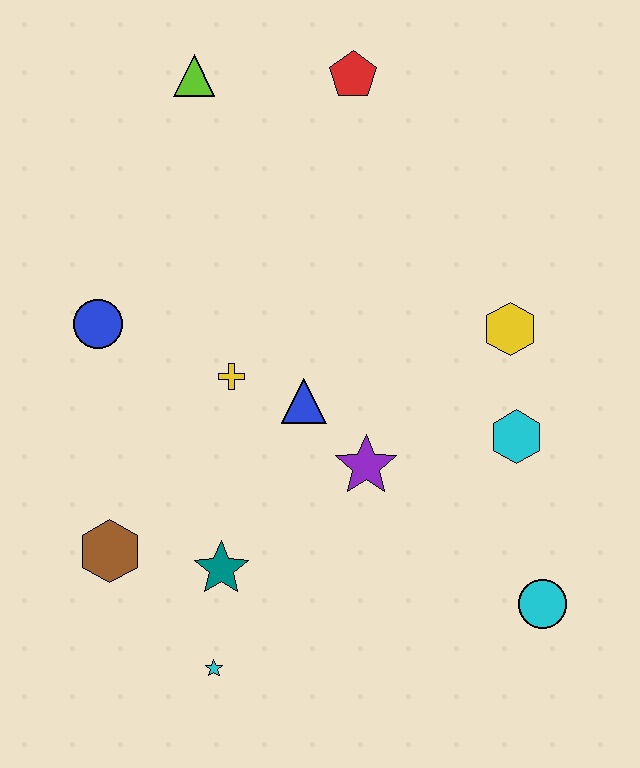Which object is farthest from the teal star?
The red pentagon is farthest from the teal star.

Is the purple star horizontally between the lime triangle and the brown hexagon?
No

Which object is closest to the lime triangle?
The red pentagon is closest to the lime triangle.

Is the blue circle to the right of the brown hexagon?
No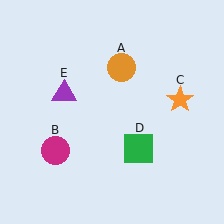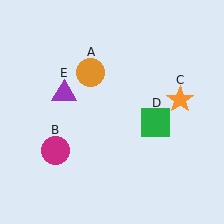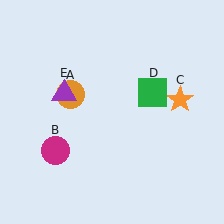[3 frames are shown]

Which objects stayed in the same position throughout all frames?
Magenta circle (object B) and orange star (object C) and purple triangle (object E) remained stationary.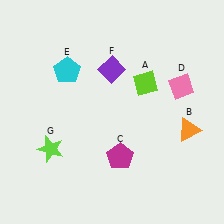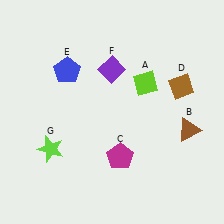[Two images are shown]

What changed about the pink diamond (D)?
In Image 1, D is pink. In Image 2, it changed to brown.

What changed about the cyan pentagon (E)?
In Image 1, E is cyan. In Image 2, it changed to blue.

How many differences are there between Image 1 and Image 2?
There are 3 differences between the two images.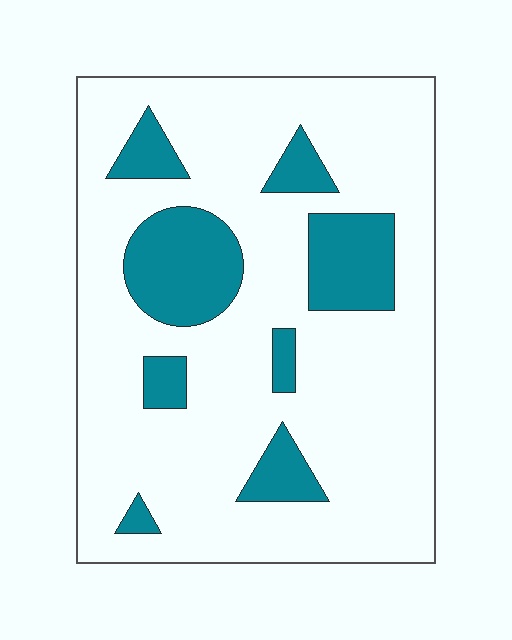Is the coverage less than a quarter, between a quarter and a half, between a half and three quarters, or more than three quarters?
Less than a quarter.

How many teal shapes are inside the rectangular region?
8.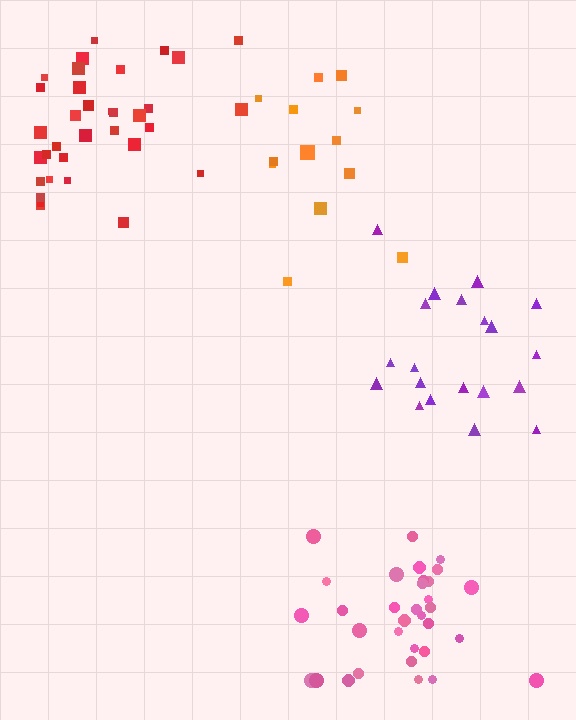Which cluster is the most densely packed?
Pink.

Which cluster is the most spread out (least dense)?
Orange.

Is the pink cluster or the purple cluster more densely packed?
Pink.